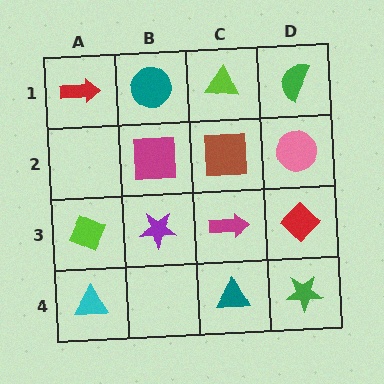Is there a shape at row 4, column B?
No, that cell is empty.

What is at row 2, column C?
A brown square.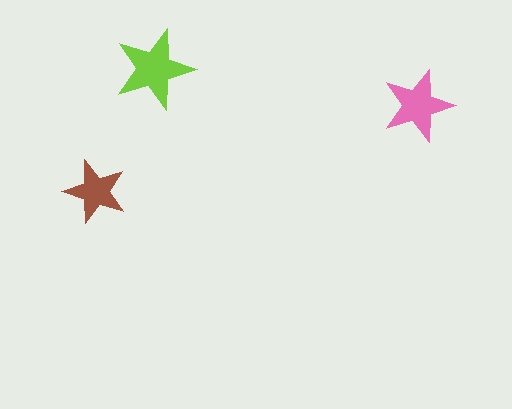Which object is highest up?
The lime star is topmost.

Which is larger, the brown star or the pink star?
The pink one.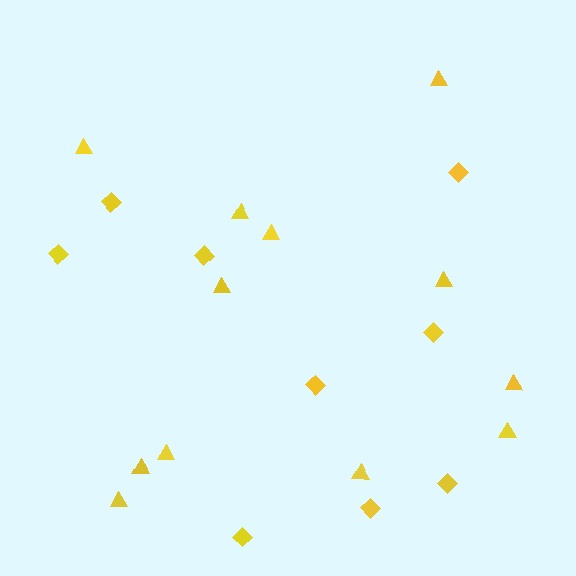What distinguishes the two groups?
There are 2 groups: one group of triangles (12) and one group of diamonds (9).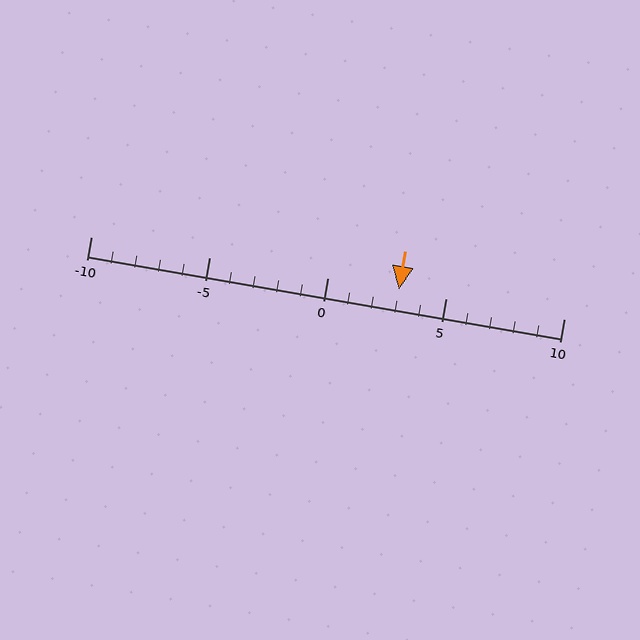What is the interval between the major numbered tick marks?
The major tick marks are spaced 5 units apart.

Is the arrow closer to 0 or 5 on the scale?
The arrow is closer to 5.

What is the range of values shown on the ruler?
The ruler shows values from -10 to 10.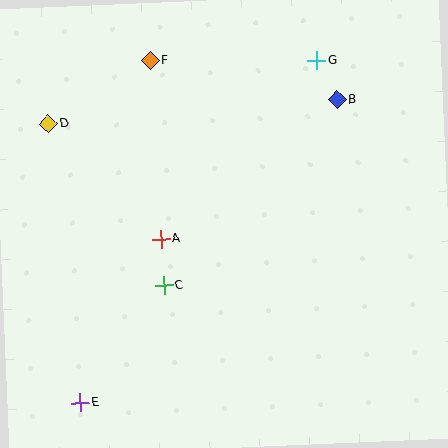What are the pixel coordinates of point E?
Point E is at (80, 403).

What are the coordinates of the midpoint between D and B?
The midpoint between D and B is at (193, 112).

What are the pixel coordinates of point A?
Point A is at (161, 239).